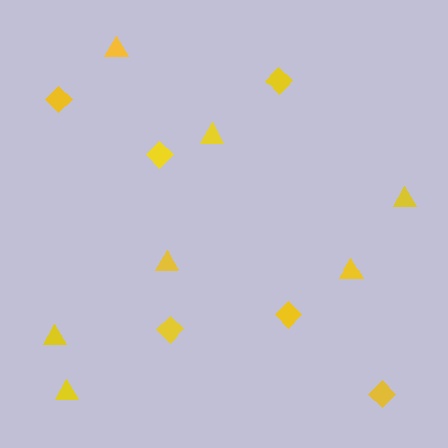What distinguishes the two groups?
There are 2 groups: one group of triangles (7) and one group of diamonds (6).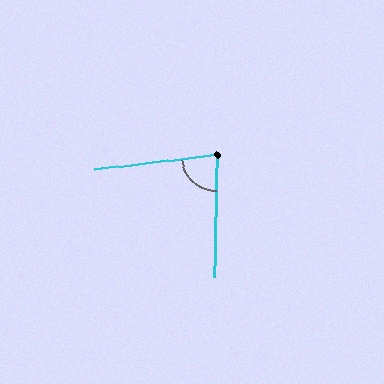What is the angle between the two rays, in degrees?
Approximately 82 degrees.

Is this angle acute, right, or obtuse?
It is acute.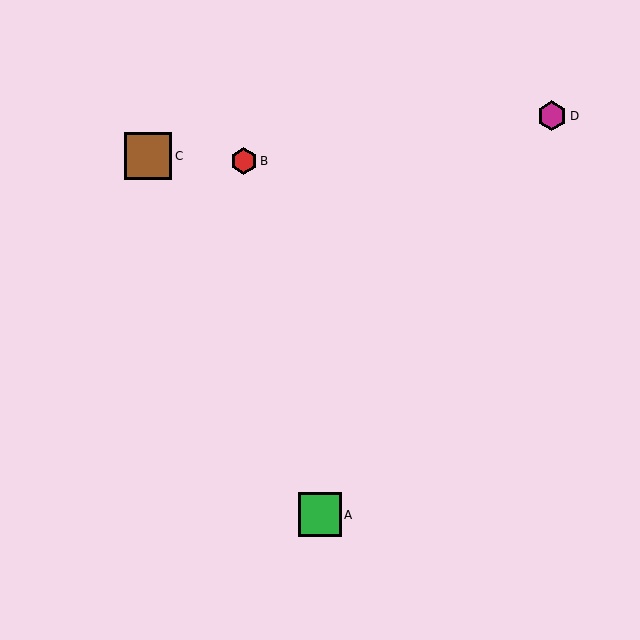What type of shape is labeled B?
Shape B is a red hexagon.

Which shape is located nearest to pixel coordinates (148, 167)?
The brown square (labeled C) at (148, 156) is nearest to that location.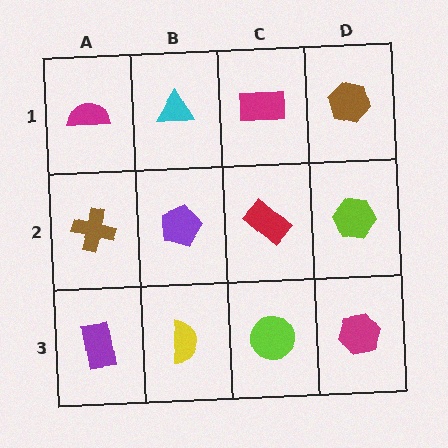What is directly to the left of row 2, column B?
A brown cross.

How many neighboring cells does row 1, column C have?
3.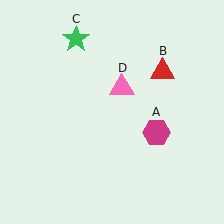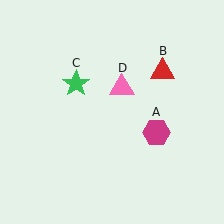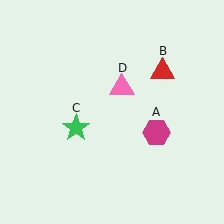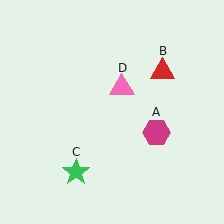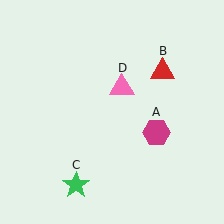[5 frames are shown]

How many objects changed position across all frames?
1 object changed position: green star (object C).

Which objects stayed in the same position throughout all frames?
Magenta hexagon (object A) and red triangle (object B) and pink triangle (object D) remained stationary.